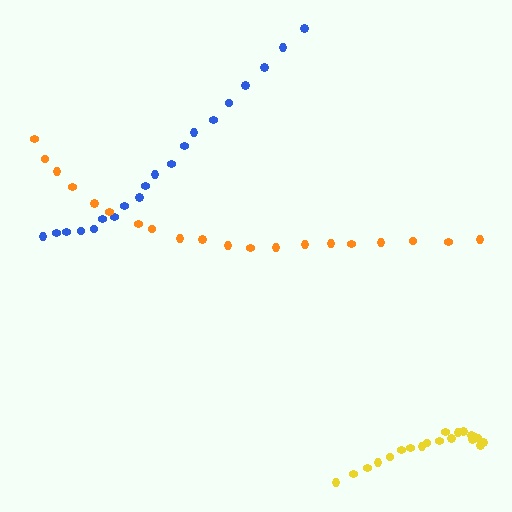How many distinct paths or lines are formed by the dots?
There are 3 distinct paths.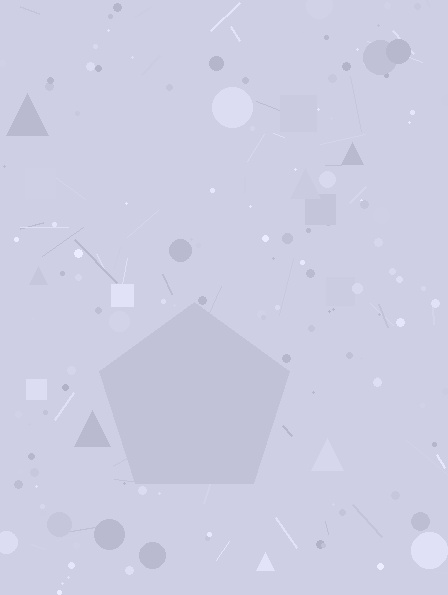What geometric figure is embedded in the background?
A pentagon is embedded in the background.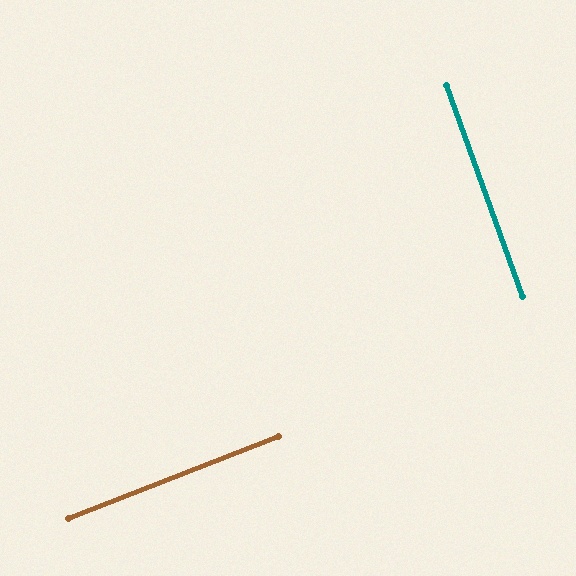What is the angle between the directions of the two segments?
Approximately 89 degrees.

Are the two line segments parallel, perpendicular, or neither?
Perpendicular — they meet at approximately 89°.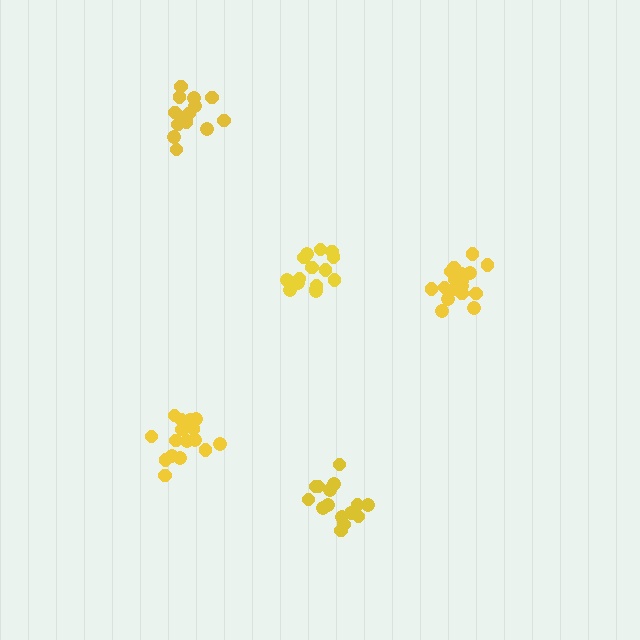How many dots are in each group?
Group 1: 15 dots, Group 2: 17 dots, Group 3: 18 dots, Group 4: 15 dots, Group 5: 14 dots (79 total).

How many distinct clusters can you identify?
There are 5 distinct clusters.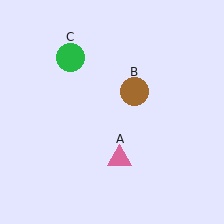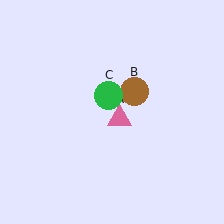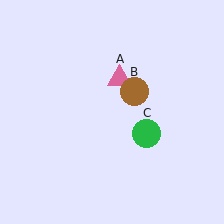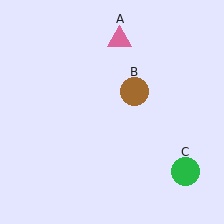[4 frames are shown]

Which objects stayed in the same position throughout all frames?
Brown circle (object B) remained stationary.